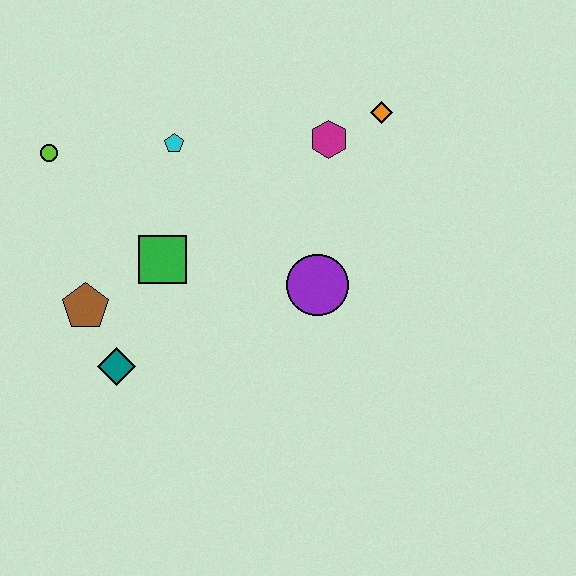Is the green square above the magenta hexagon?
No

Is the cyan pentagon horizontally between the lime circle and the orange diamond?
Yes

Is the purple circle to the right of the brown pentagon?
Yes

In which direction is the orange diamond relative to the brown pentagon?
The orange diamond is to the right of the brown pentagon.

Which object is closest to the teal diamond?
The brown pentagon is closest to the teal diamond.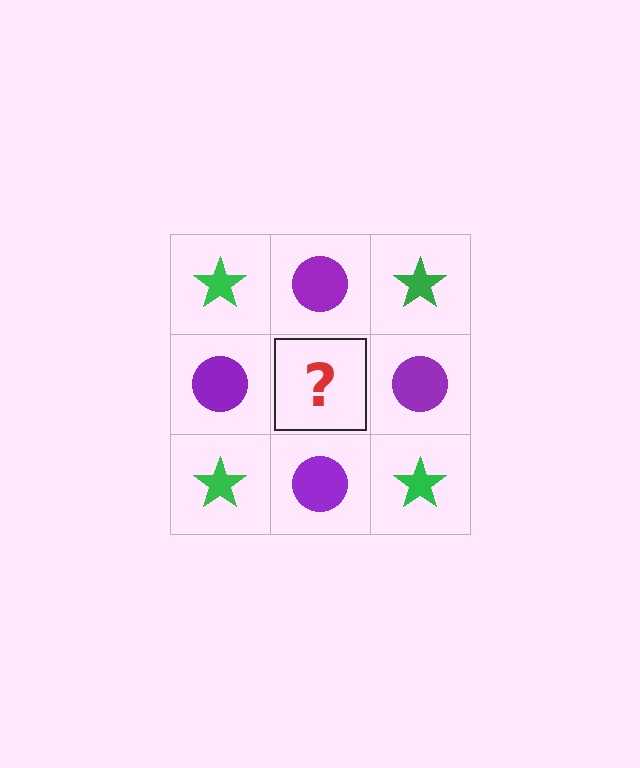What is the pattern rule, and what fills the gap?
The rule is that it alternates green star and purple circle in a checkerboard pattern. The gap should be filled with a green star.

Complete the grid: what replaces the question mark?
The question mark should be replaced with a green star.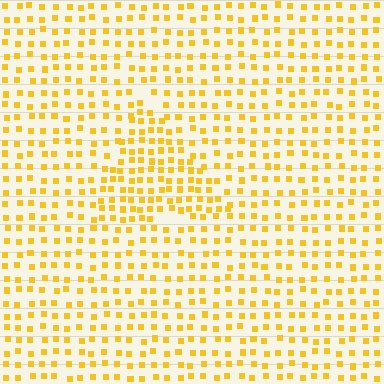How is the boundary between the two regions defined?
The boundary is defined by a change in element density (approximately 1.6x ratio). All elements are the same color, size, and shape.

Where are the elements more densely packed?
The elements are more densely packed inside the triangle boundary.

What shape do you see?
I see a triangle.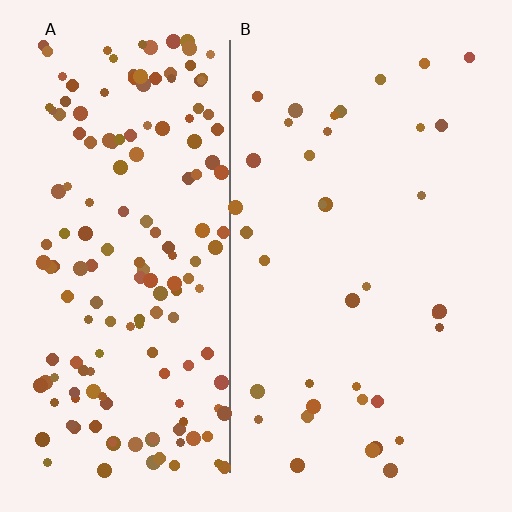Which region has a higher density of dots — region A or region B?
A (the left).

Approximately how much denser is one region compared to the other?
Approximately 4.5× — region A over region B.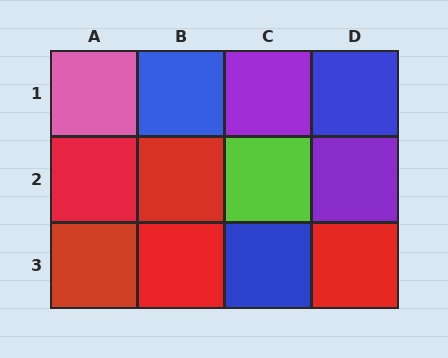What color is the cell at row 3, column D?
Red.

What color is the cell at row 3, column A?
Red.